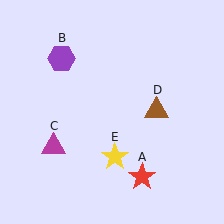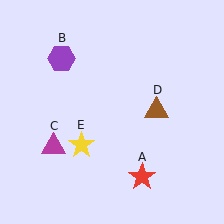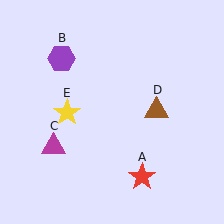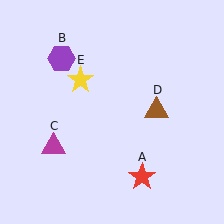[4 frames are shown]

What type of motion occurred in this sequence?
The yellow star (object E) rotated clockwise around the center of the scene.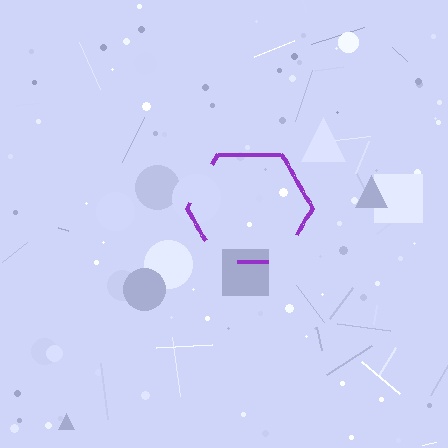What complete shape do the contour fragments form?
The contour fragments form a hexagon.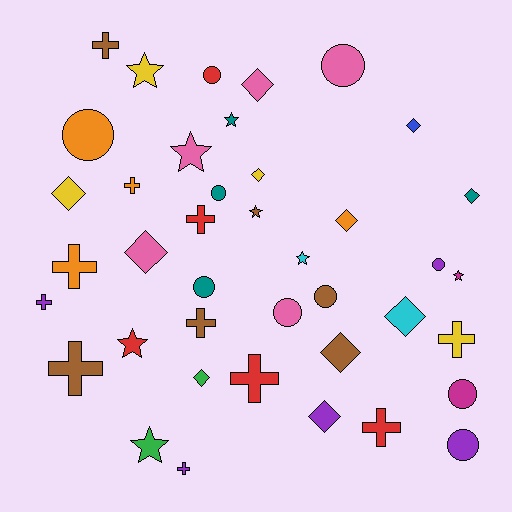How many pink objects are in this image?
There are 5 pink objects.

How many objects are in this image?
There are 40 objects.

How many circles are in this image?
There are 10 circles.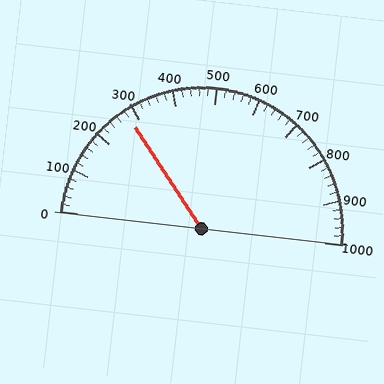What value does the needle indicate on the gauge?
The needle indicates approximately 280.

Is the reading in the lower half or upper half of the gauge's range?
The reading is in the lower half of the range (0 to 1000).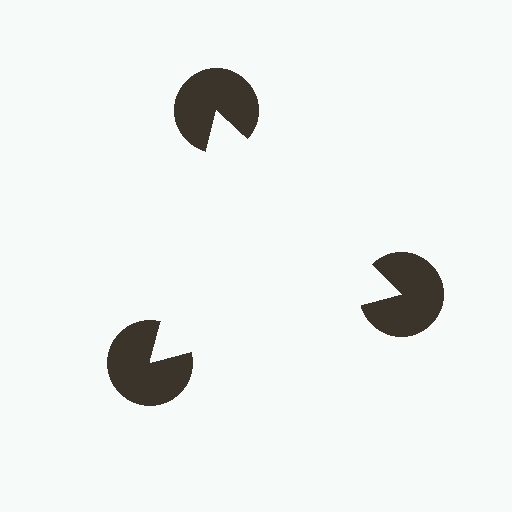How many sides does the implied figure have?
3 sides.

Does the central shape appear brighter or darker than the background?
It typically appears slightly brighter than the background, even though no actual brightness change is drawn.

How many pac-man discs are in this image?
There are 3 — one at each vertex of the illusory triangle.